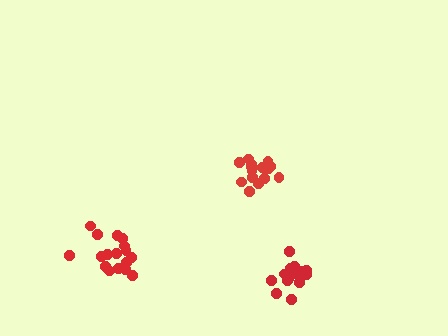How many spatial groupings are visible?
There are 3 spatial groupings.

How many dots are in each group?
Group 1: 14 dots, Group 2: 17 dots, Group 3: 15 dots (46 total).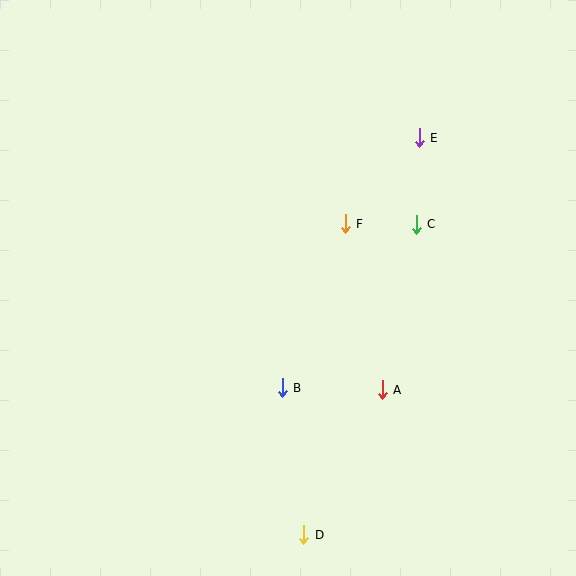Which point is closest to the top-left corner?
Point F is closest to the top-left corner.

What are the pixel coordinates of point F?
Point F is at (345, 224).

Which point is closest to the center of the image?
Point F at (345, 224) is closest to the center.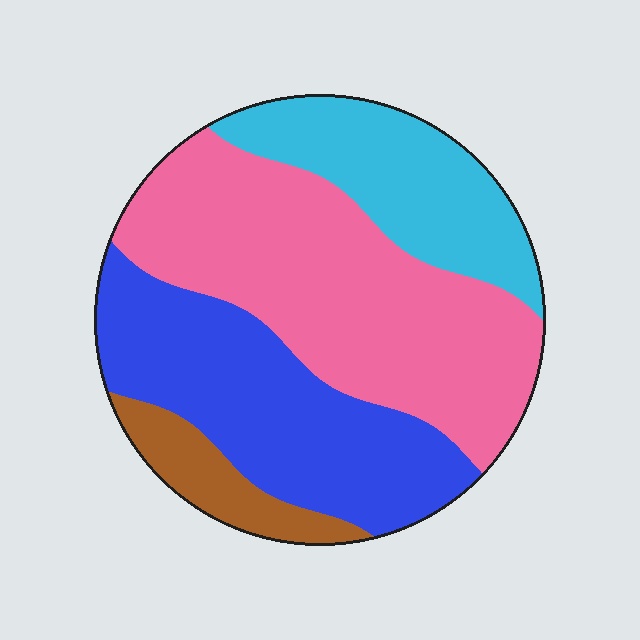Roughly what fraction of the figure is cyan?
Cyan covers 20% of the figure.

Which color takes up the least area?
Brown, at roughly 10%.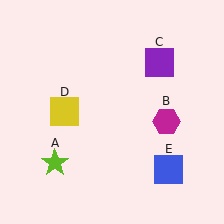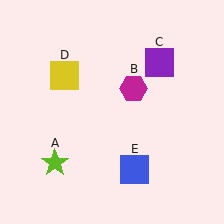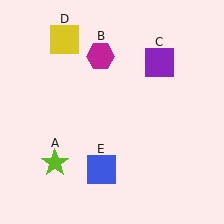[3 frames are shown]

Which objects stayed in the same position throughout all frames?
Lime star (object A) and purple square (object C) remained stationary.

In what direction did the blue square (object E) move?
The blue square (object E) moved left.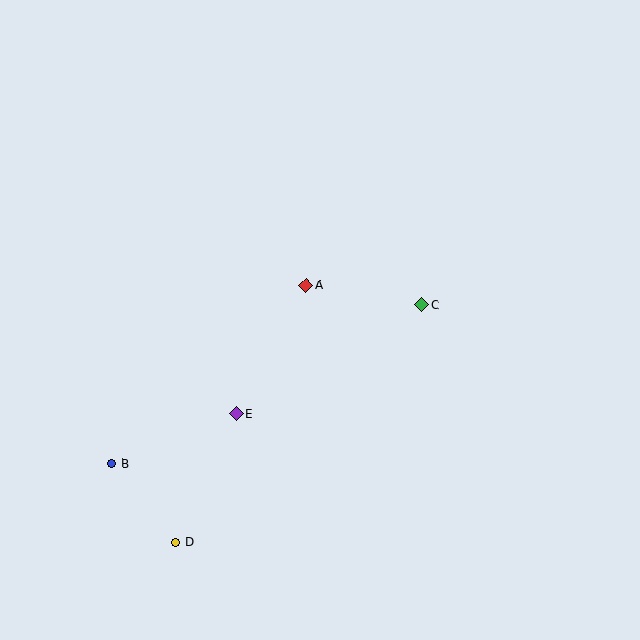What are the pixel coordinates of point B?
Point B is at (112, 464).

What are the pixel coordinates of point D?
Point D is at (176, 543).